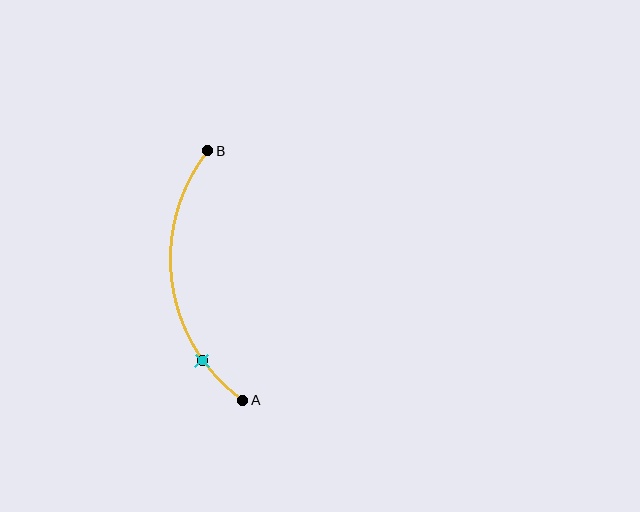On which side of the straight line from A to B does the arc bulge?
The arc bulges to the left of the straight line connecting A and B.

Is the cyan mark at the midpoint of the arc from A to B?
No. The cyan mark lies on the arc but is closer to endpoint A. The arc midpoint would be at the point on the curve equidistant along the arc from both A and B.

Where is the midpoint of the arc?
The arc midpoint is the point on the curve farthest from the straight line joining A and B. It sits to the left of that line.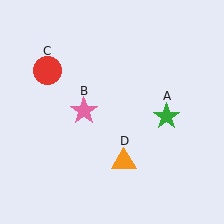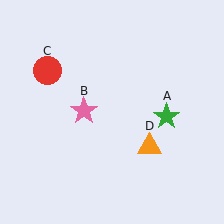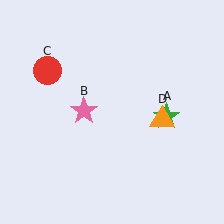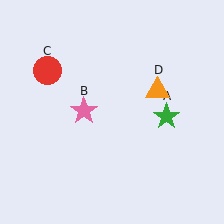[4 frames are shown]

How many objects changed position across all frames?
1 object changed position: orange triangle (object D).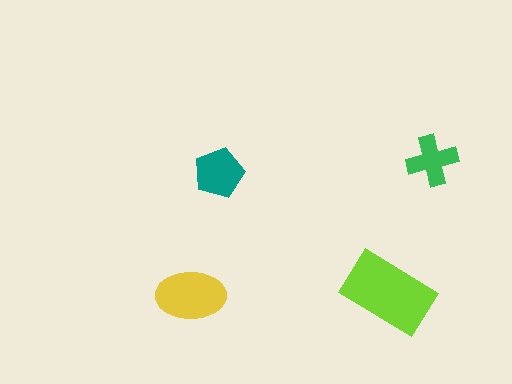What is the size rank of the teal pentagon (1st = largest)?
3rd.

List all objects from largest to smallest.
The lime rectangle, the yellow ellipse, the teal pentagon, the green cross.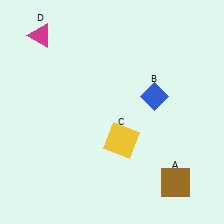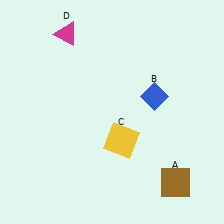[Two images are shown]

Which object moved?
The magenta triangle (D) moved right.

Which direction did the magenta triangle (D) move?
The magenta triangle (D) moved right.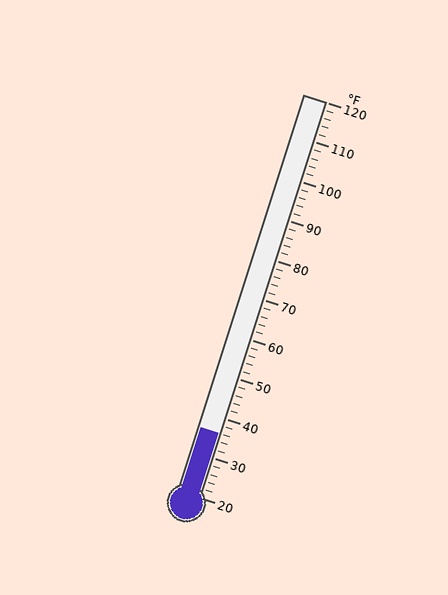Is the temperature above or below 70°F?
The temperature is below 70°F.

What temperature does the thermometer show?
The thermometer shows approximately 36°F.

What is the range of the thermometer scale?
The thermometer scale ranges from 20°F to 120°F.